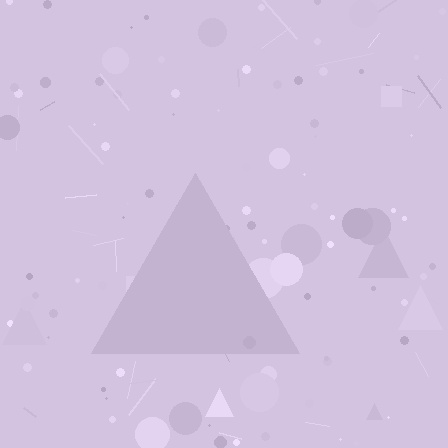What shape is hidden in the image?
A triangle is hidden in the image.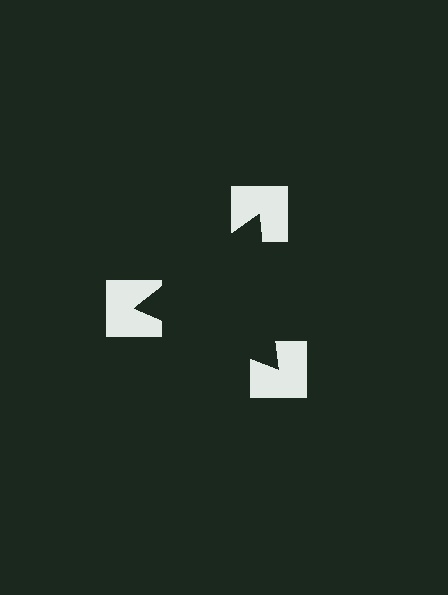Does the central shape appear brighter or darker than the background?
It typically appears slightly darker than the background, even though no actual brightness change is drawn.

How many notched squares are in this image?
There are 3 — one at each vertex of the illusory triangle.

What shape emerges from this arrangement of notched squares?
An illusory triangle — its edges are inferred from the aligned wedge cuts in the notched squares, not physically drawn.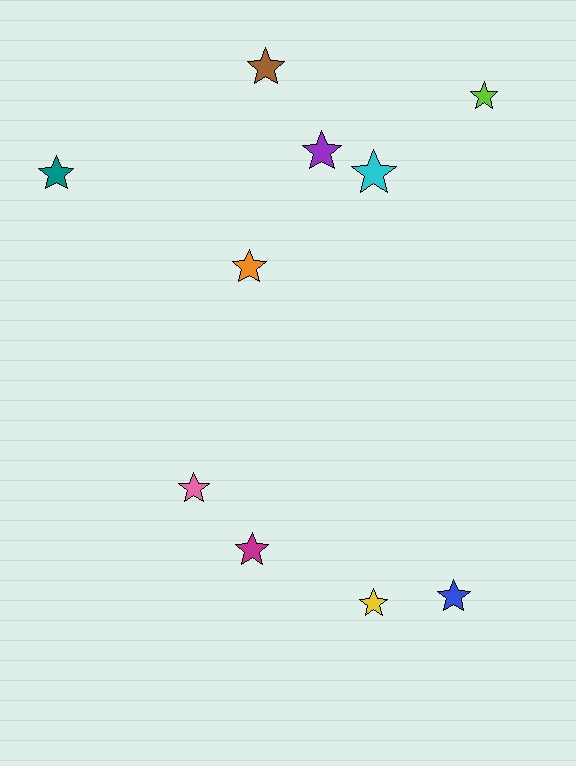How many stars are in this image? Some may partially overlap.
There are 10 stars.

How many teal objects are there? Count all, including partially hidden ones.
There is 1 teal object.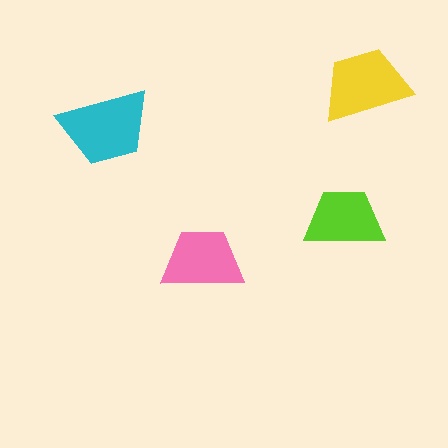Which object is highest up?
The yellow trapezoid is topmost.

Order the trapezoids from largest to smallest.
the cyan one, the yellow one, the pink one, the lime one.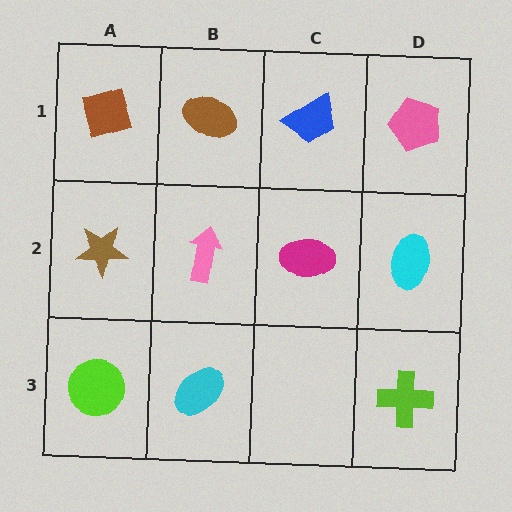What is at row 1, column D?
A pink pentagon.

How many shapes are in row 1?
4 shapes.